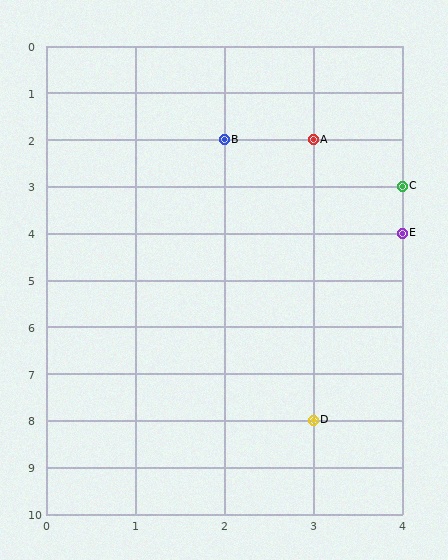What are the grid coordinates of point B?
Point B is at grid coordinates (2, 2).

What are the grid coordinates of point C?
Point C is at grid coordinates (4, 3).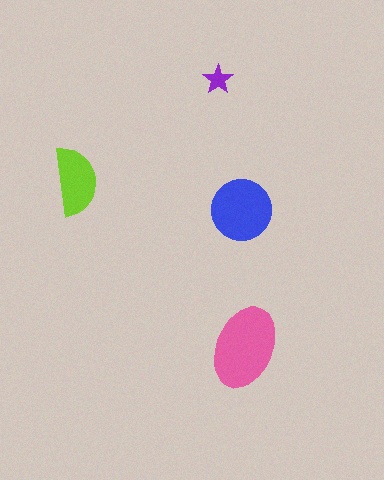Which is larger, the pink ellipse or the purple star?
The pink ellipse.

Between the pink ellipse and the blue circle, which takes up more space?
The pink ellipse.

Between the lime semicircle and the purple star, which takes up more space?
The lime semicircle.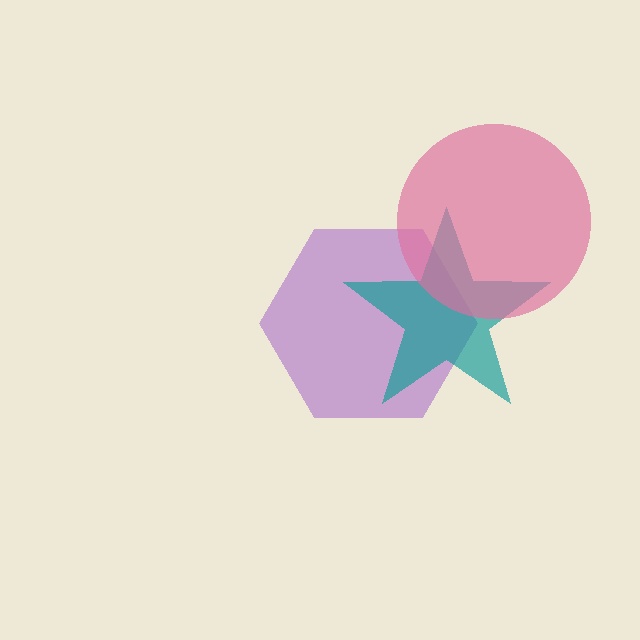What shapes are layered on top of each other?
The layered shapes are: a purple hexagon, a teal star, a pink circle.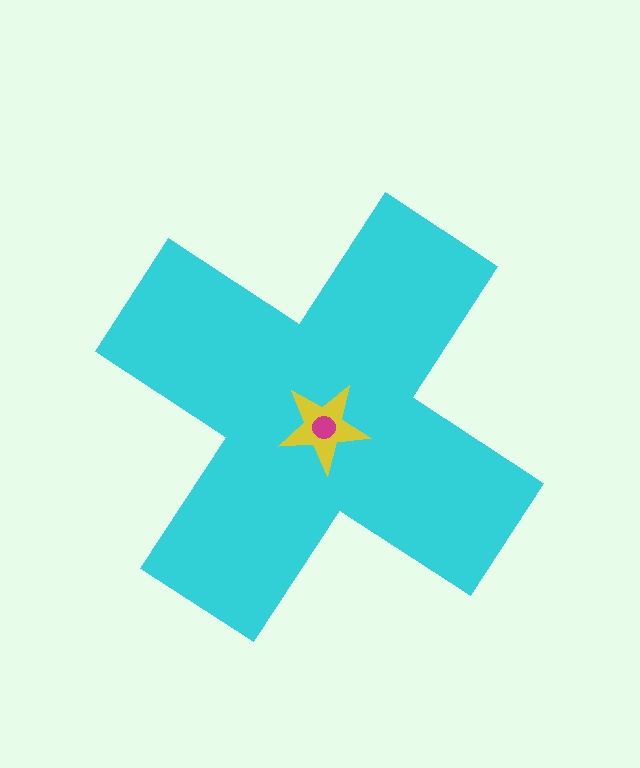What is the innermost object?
The magenta circle.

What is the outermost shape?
The cyan cross.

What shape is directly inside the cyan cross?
The yellow star.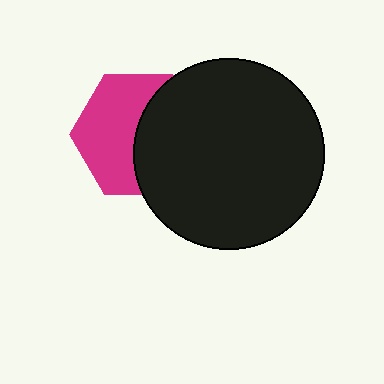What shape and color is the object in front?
The object in front is a black circle.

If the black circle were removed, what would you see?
You would see the complete magenta hexagon.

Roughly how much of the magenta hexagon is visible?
About half of it is visible (roughly 54%).